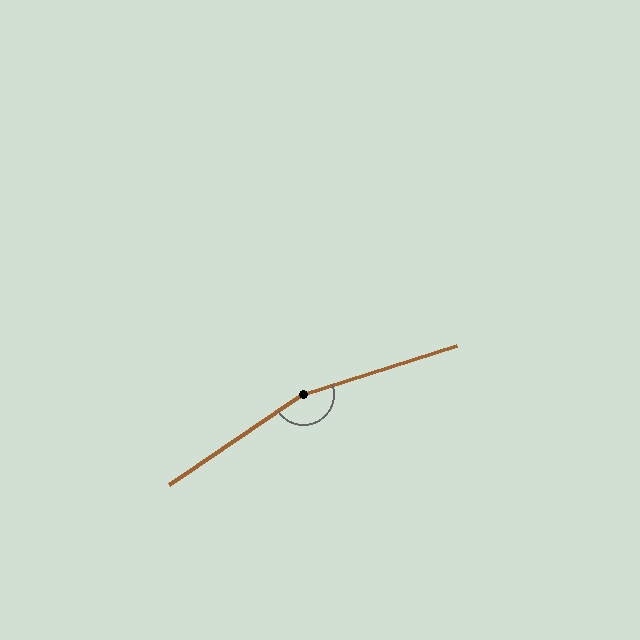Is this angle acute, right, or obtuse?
It is obtuse.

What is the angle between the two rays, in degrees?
Approximately 163 degrees.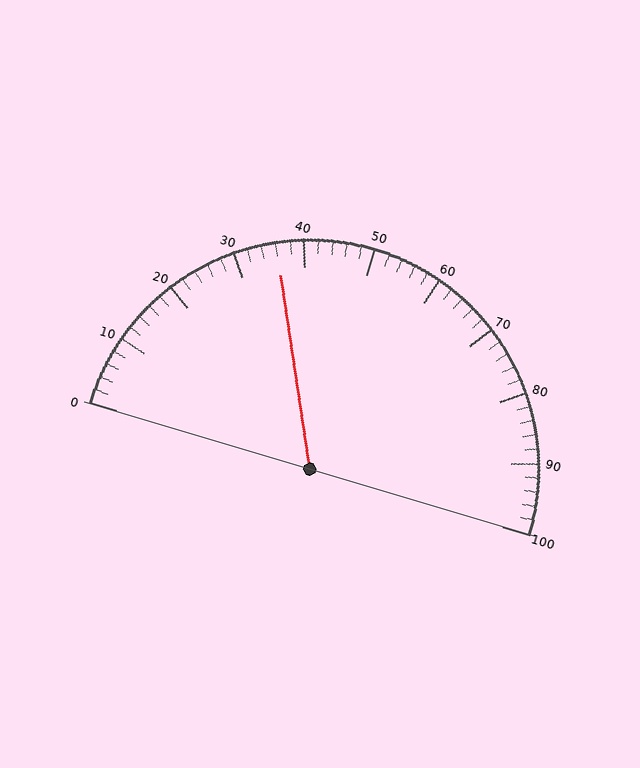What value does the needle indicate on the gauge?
The needle indicates approximately 36.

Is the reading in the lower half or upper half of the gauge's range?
The reading is in the lower half of the range (0 to 100).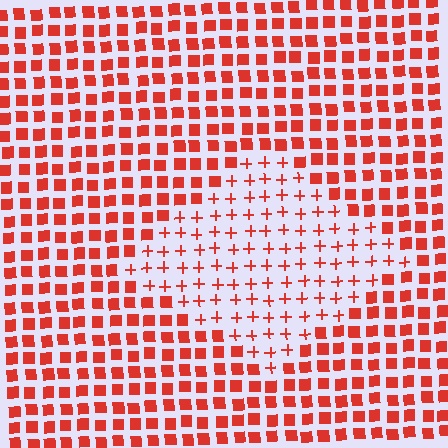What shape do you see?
I see a diamond.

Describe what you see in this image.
The image is filled with small red elements arranged in a uniform grid. A diamond-shaped region contains plus signs, while the surrounding area contains squares. The boundary is defined purely by the change in element shape.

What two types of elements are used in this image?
The image uses plus signs inside the diamond region and squares outside it.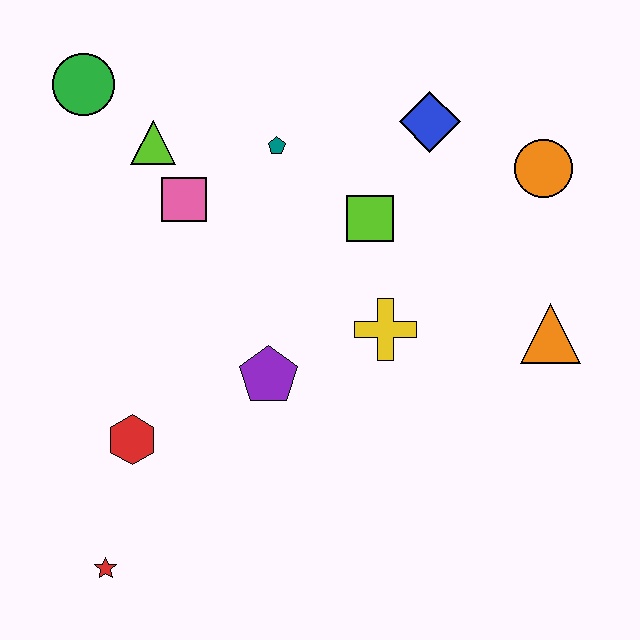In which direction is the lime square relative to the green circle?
The lime square is to the right of the green circle.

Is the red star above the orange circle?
No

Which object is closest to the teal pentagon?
The pink square is closest to the teal pentagon.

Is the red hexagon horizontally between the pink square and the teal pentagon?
No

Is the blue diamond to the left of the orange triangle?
Yes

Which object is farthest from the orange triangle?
The green circle is farthest from the orange triangle.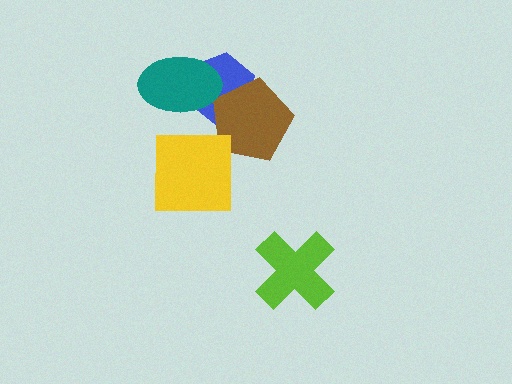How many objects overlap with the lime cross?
0 objects overlap with the lime cross.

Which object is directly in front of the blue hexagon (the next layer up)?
The brown pentagon is directly in front of the blue hexagon.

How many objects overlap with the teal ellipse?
1 object overlaps with the teal ellipse.